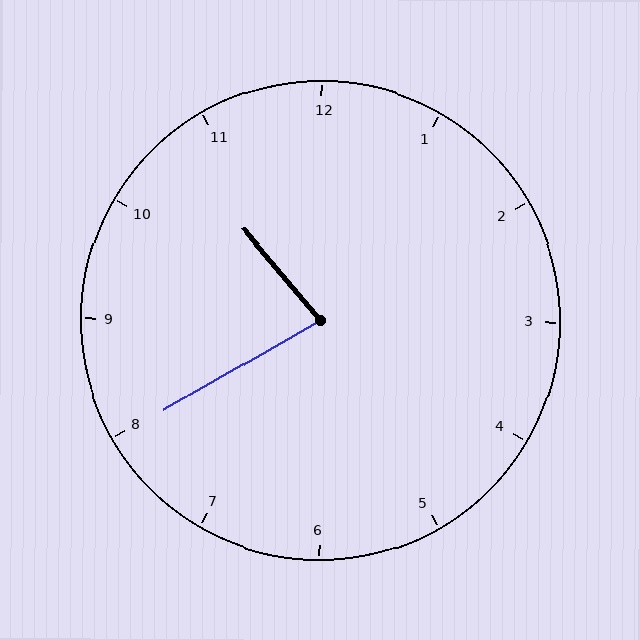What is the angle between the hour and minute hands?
Approximately 80 degrees.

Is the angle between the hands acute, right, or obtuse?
It is acute.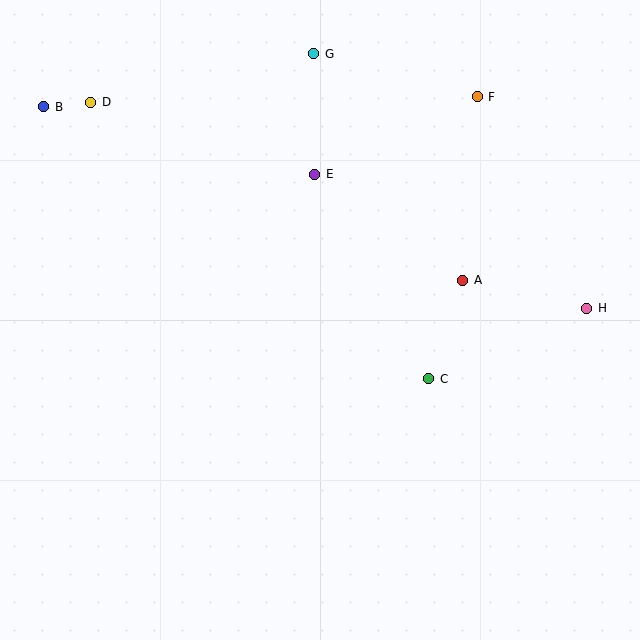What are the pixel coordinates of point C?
Point C is at (429, 379).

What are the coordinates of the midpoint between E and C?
The midpoint between E and C is at (372, 277).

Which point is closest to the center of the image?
Point C at (429, 379) is closest to the center.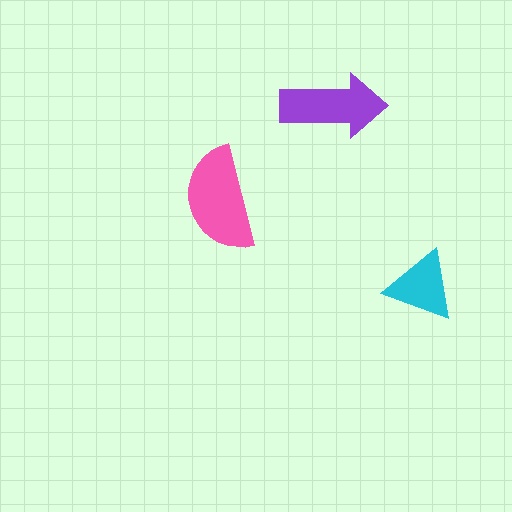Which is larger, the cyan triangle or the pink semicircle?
The pink semicircle.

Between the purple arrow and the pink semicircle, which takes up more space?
The pink semicircle.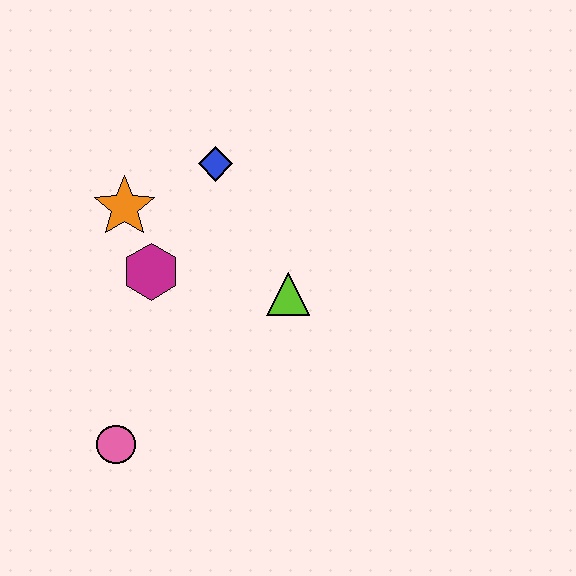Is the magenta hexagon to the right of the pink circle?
Yes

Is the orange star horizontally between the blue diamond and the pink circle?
Yes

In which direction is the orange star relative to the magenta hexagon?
The orange star is above the magenta hexagon.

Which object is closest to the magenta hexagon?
The orange star is closest to the magenta hexagon.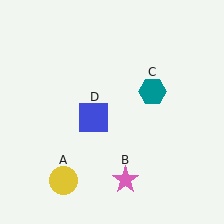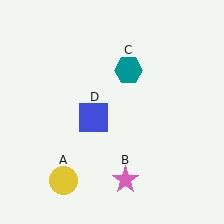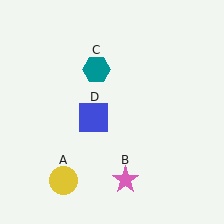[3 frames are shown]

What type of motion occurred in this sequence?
The teal hexagon (object C) rotated counterclockwise around the center of the scene.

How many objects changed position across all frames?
1 object changed position: teal hexagon (object C).